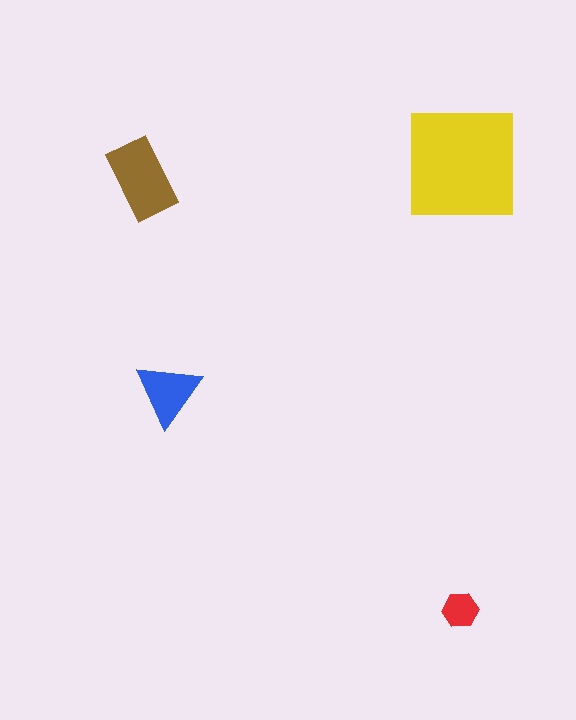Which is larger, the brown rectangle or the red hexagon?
The brown rectangle.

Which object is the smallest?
The red hexagon.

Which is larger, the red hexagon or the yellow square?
The yellow square.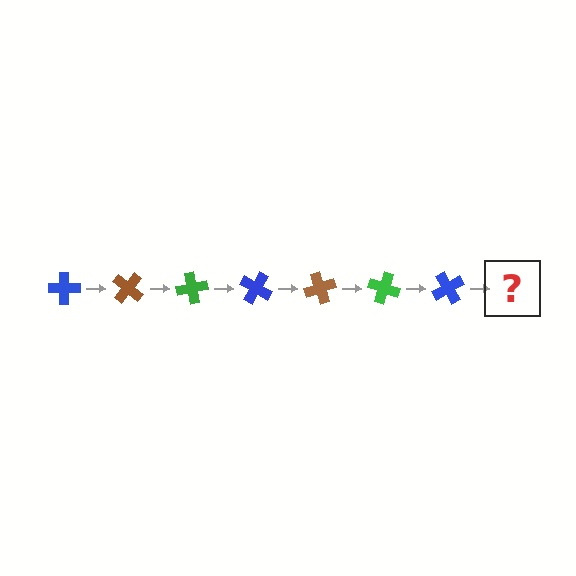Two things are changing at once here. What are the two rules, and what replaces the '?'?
The two rules are that it rotates 40 degrees each step and the color cycles through blue, brown, and green. The '?' should be a brown cross, rotated 280 degrees from the start.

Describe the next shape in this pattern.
It should be a brown cross, rotated 280 degrees from the start.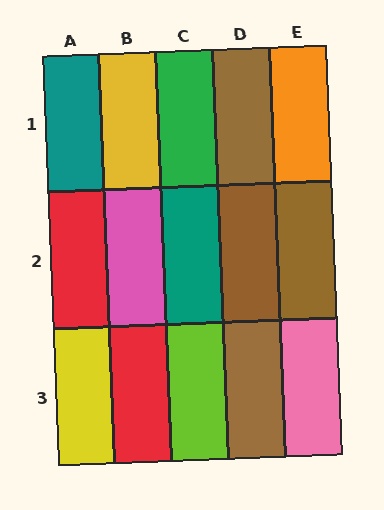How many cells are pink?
2 cells are pink.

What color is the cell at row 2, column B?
Pink.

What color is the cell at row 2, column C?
Teal.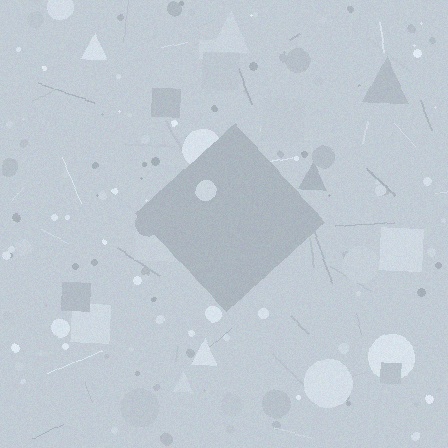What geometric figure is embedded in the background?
A diamond is embedded in the background.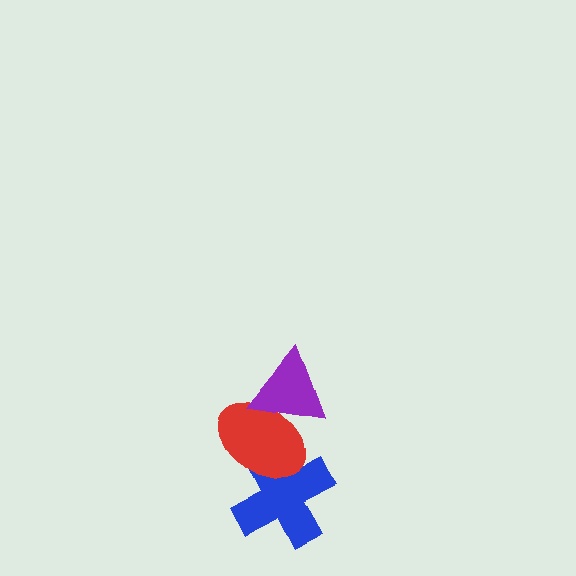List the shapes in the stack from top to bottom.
From top to bottom: the purple triangle, the red ellipse, the blue cross.